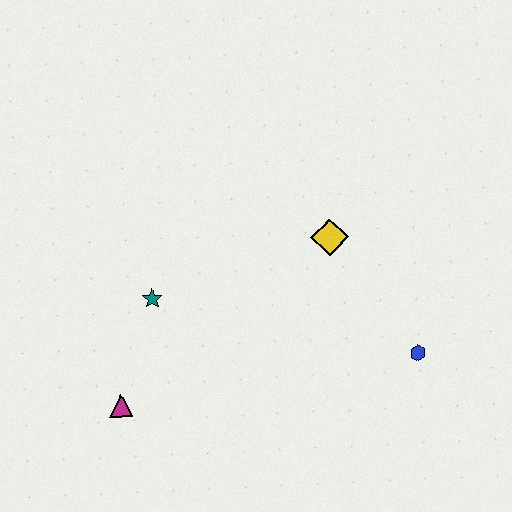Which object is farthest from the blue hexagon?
The magenta triangle is farthest from the blue hexagon.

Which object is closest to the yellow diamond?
The blue hexagon is closest to the yellow diamond.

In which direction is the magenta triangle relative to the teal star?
The magenta triangle is below the teal star.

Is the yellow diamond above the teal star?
Yes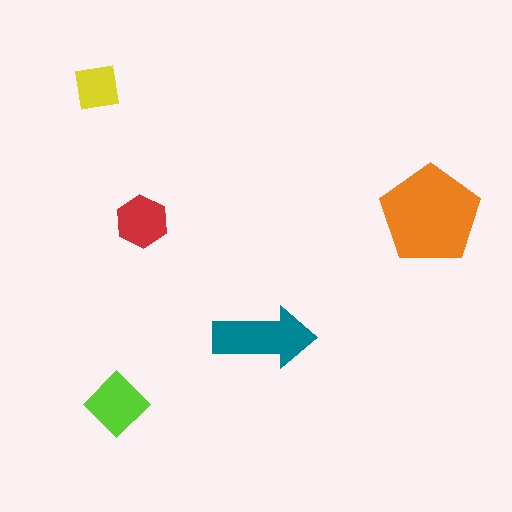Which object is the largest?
The orange pentagon.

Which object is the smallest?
The yellow square.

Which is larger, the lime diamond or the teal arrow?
The teal arrow.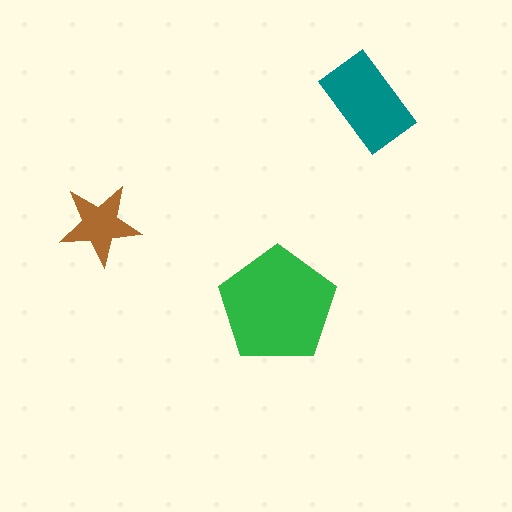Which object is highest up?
The teal rectangle is topmost.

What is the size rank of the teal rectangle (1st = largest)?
2nd.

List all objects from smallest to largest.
The brown star, the teal rectangle, the green pentagon.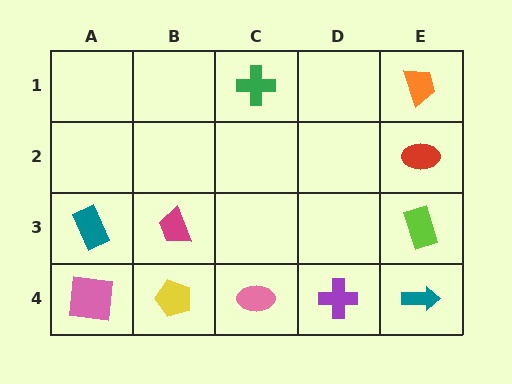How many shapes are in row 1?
2 shapes.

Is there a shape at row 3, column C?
No, that cell is empty.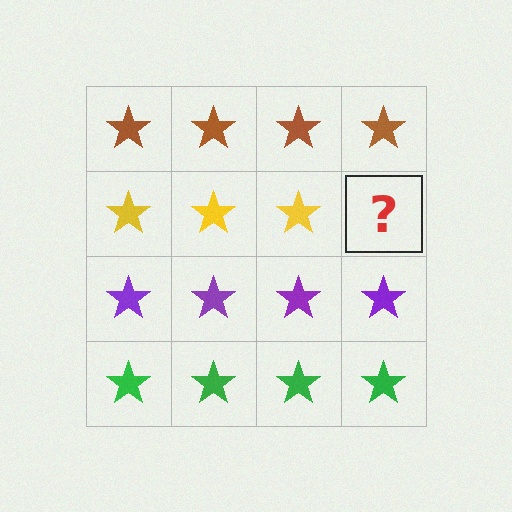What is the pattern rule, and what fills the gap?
The rule is that each row has a consistent color. The gap should be filled with a yellow star.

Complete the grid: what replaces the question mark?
The question mark should be replaced with a yellow star.